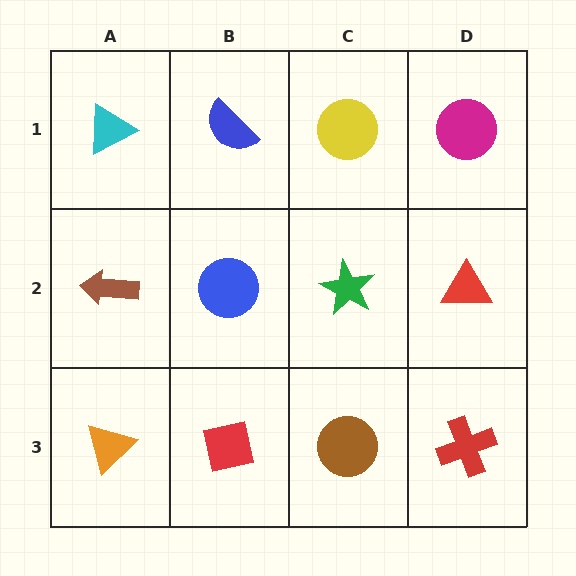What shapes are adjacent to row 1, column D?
A red triangle (row 2, column D), a yellow circle (row 1, column C).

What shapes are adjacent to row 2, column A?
A cyan triangle (row 1, column A), an orange triangle (row 3, column A), a blue circle (row 2, column B).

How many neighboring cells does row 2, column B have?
4.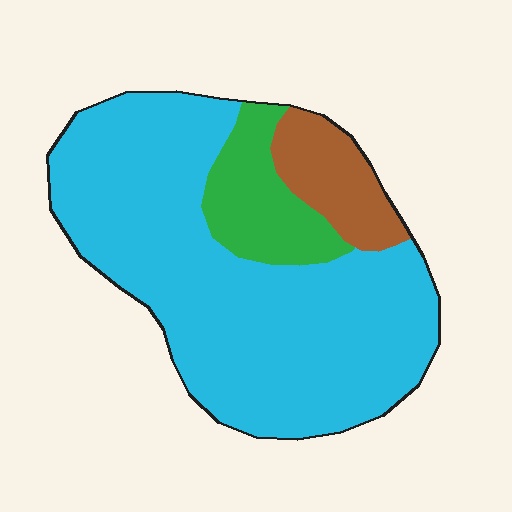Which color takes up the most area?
Cyan, at roughly 75%.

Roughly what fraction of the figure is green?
Green takes up about one eighth (1/8) of the figure.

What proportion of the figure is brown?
Brown covers 11% of the figure.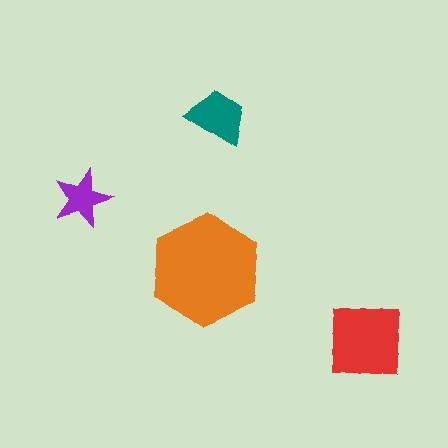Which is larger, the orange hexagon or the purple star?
The orange hexagon.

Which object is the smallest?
The purple star.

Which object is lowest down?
The red square is bottommost.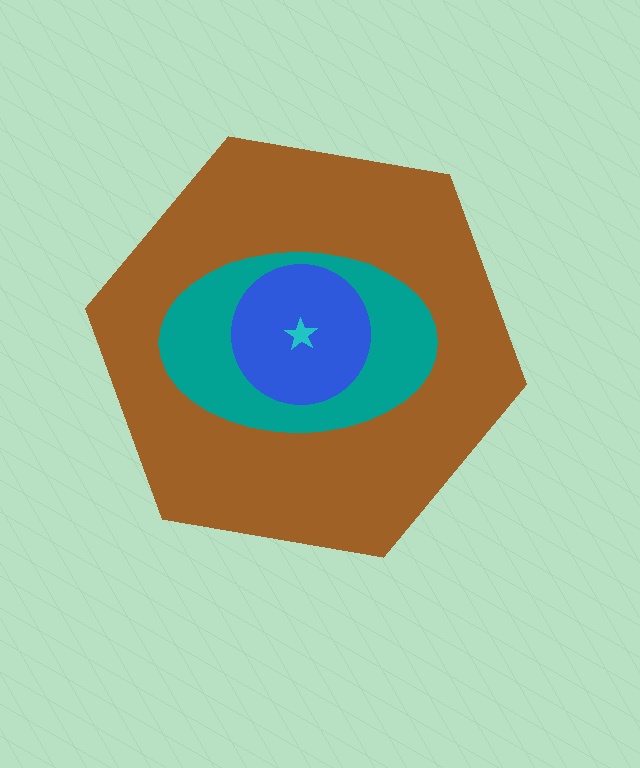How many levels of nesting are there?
4.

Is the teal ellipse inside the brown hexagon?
Yes.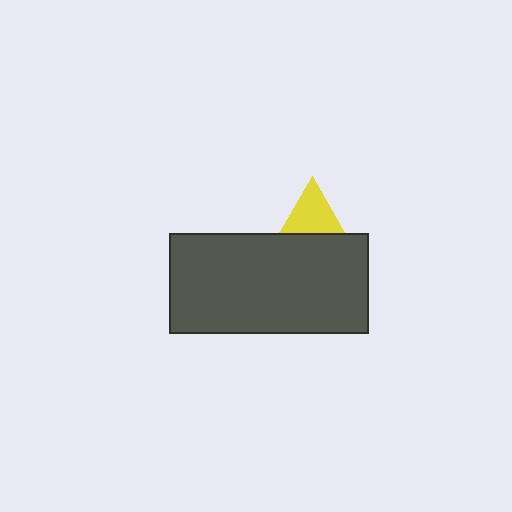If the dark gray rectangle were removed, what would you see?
You would see the complete yellow triangle.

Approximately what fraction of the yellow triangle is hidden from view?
Roughly 62% of the yellow triangle is hidden behind the dark gray rectangle.